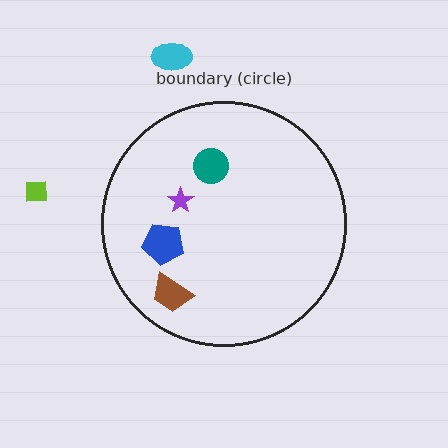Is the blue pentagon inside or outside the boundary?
Inside.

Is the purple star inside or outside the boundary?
Inside.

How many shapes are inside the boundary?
4 inside, 2 outside.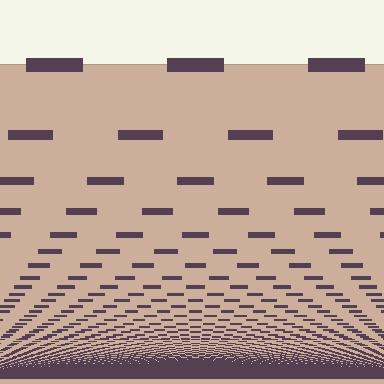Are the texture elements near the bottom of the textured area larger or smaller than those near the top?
Smaller. The gradient is inverted — elements near the bottom are smaller and denser.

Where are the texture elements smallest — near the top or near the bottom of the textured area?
Near the bottom.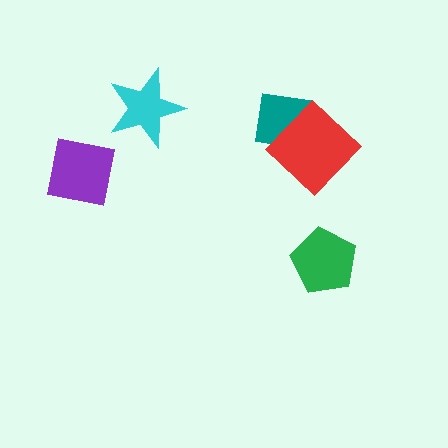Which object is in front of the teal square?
The red diamond is in front of the teal square.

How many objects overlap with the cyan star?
0 objects overlap with the cyan star.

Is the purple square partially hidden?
No, no other shape covers it.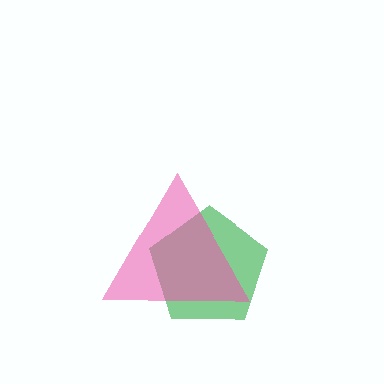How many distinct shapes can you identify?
There are 2 distinct shapes: a green pentagon, a pink triangle.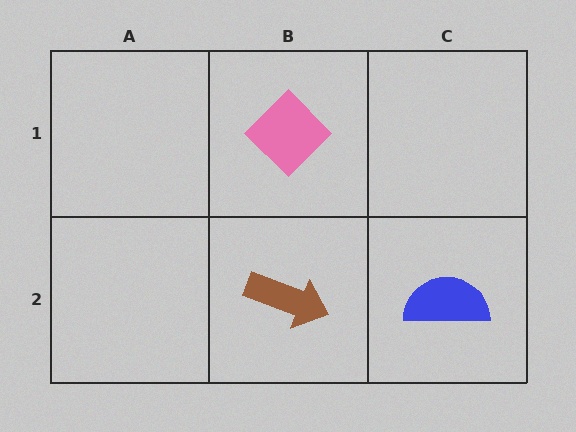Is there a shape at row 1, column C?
No, that cell is empty.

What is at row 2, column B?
A brown arrow.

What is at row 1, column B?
A pink diamond.